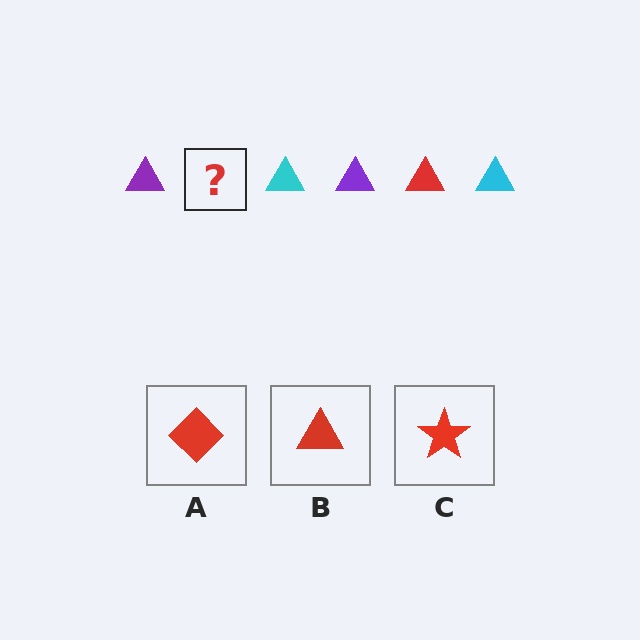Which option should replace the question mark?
Option B.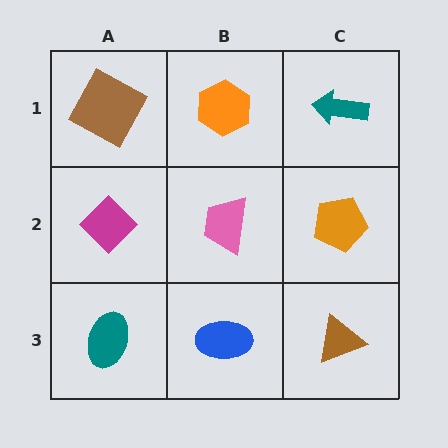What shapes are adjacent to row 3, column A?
A magenta diamond (row 2, column A), a blue ellipse (row 3, column B).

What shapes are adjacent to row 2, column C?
A teal arrow (row 1, column C), a brown triangle (row 3, column C), a pink trapezoid (row 2, column B).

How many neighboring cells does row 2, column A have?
3.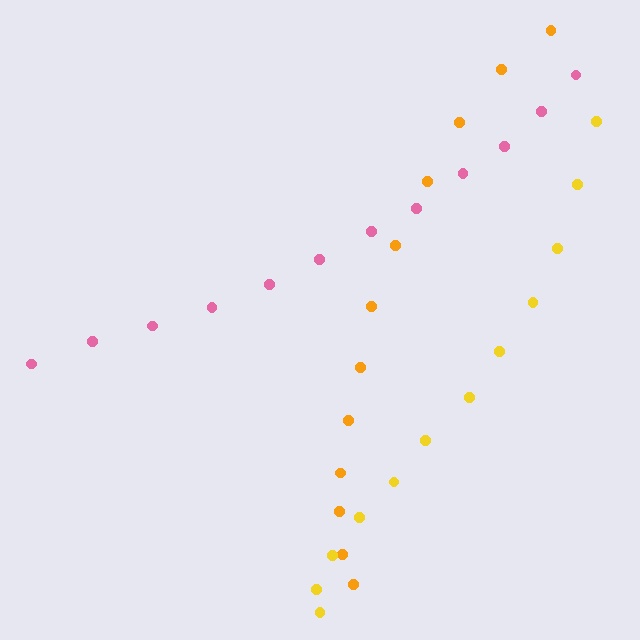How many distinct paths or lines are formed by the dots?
There are 3 distinct paths.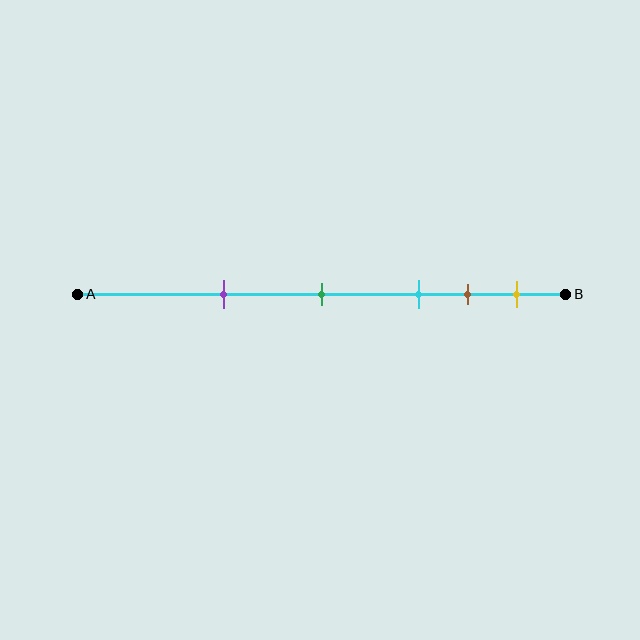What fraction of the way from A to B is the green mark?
The green mark is approximately 50% (0.5) of the way from A to B.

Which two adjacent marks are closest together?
The brown and yellow marks are the closest adjacent pair.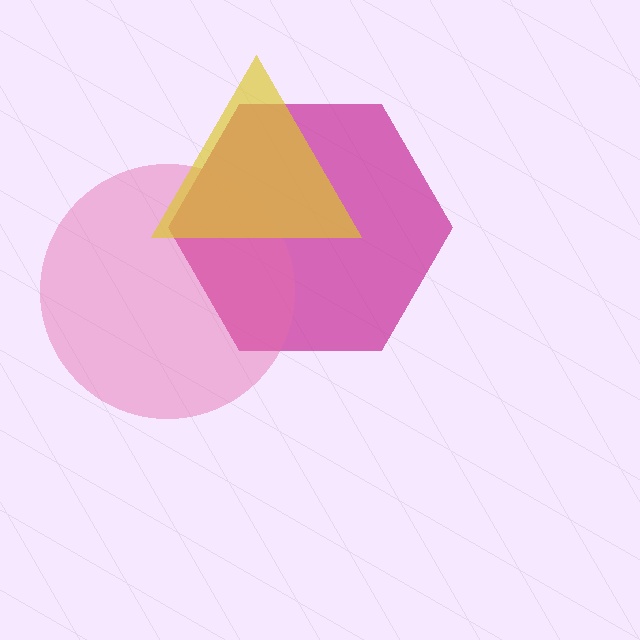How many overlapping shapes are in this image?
There are 3 overlapping shapes in the image.